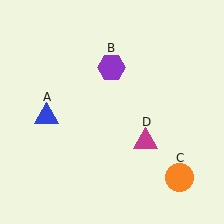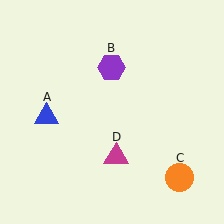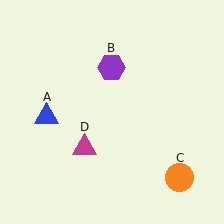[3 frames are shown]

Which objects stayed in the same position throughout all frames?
Blue triangle (object A) and purple hexagon (object B) and orange circle (object C) remained stationary.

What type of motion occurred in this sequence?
The magenta triangle (object D) rotated clockwise around the center of the scene.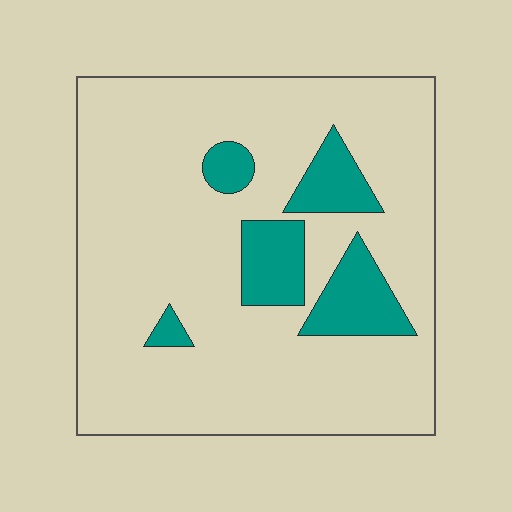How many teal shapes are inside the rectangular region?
5.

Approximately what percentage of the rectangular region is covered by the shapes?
Approximately 15%.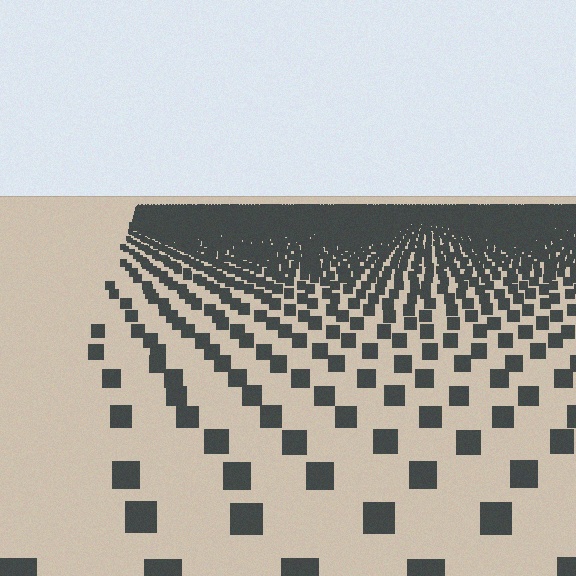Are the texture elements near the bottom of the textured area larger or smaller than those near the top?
Larger. Near the bottom, elements are closer to the viewer and appear at a bigger on-screen size.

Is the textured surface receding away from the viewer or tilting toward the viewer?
The surface is receding away from the viewer. Texture elements get smaller and denser toward the top.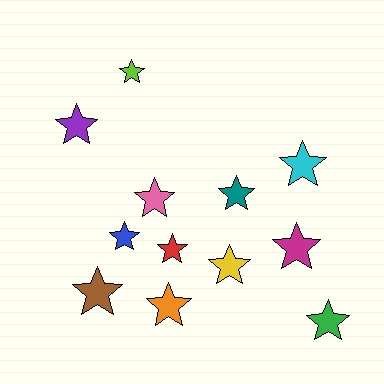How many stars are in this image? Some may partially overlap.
There are 12 stars.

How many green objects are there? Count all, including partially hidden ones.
There is 1 green object.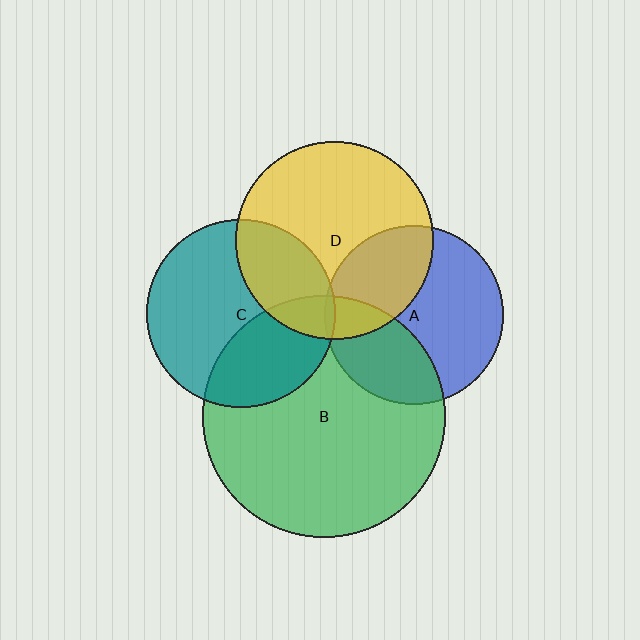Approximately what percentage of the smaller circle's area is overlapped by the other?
Approximately 35%.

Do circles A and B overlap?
Yes.